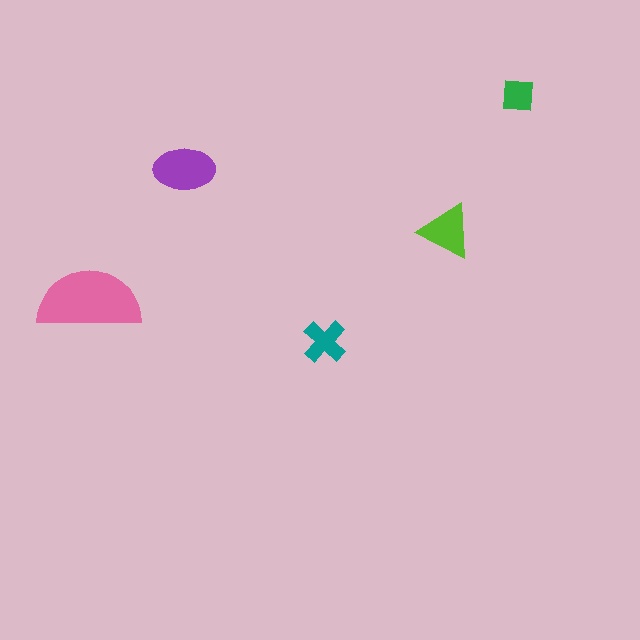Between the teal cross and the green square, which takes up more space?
The teal cross.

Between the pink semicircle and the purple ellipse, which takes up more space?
The pink semicircle.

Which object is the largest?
The pink semicircle.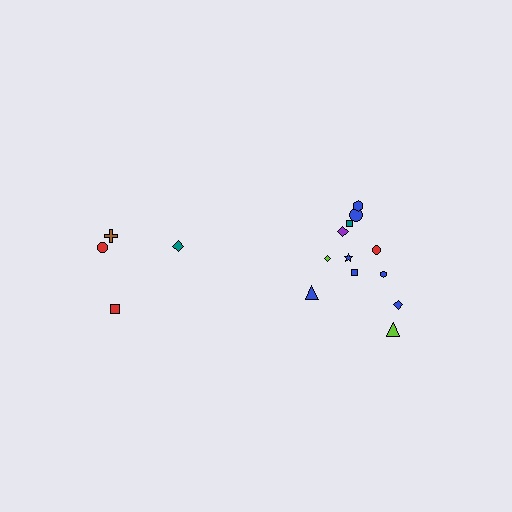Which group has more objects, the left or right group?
The right group.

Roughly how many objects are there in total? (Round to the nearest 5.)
Roughly 15 objects in total.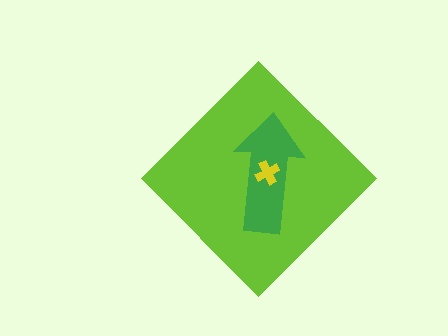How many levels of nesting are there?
3.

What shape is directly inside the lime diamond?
The green arrow.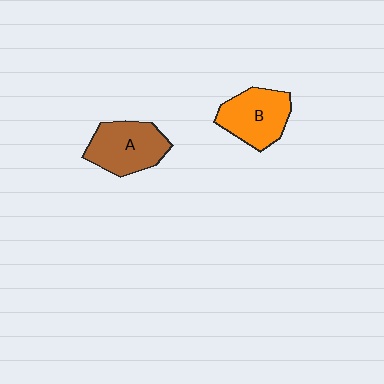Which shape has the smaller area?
Shape B (orange).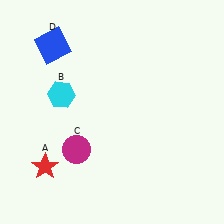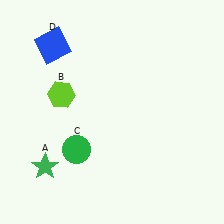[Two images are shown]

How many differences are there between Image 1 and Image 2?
There are 3 differences between the two images.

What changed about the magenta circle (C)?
In Image 1, C is magenta. In Image 2, it changed to green.